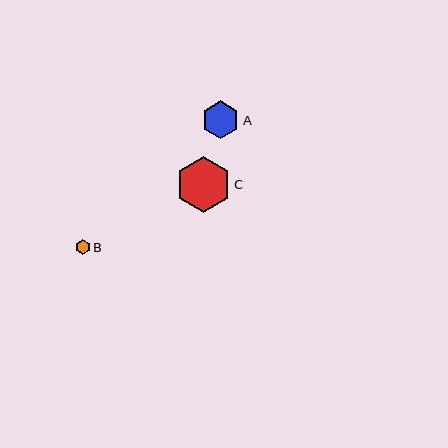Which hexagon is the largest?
Hexagon C is the largest with a size of approximately 55 pixels.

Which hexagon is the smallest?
Hexagon B is the smallest with a size of approximately 15 pixels.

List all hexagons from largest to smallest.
From largest to smallest: C, A, B.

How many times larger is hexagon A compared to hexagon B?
Hexagon A is approximately 2.5 times the size of hexagon B.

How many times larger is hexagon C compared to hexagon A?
Hexagon C is approximately 1.5 times the size of hexagon A.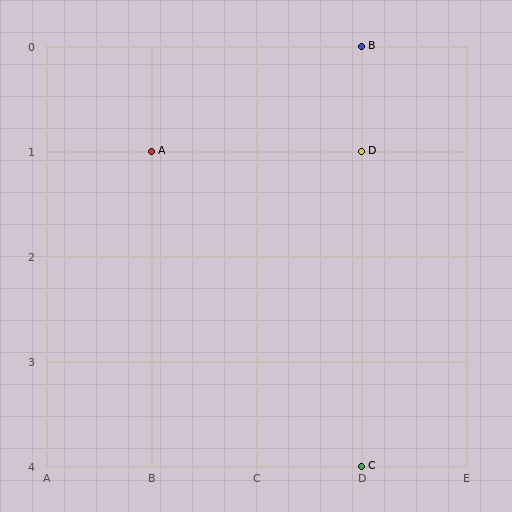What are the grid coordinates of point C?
Point C is at grid coordinates (D, 4).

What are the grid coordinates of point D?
Point D is at grid coordinates (D, 1).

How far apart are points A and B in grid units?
Points A and B are 2 columns and 1 row apart (about 2.2 grid units diagonally).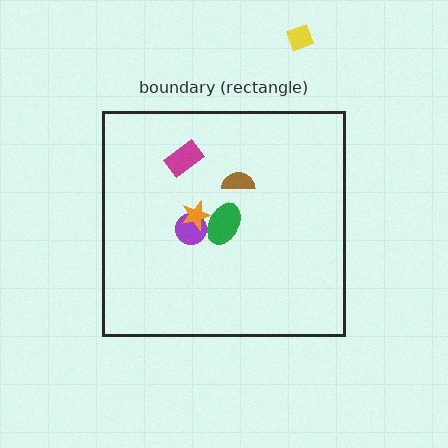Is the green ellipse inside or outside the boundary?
Inside.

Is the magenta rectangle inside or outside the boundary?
Inside.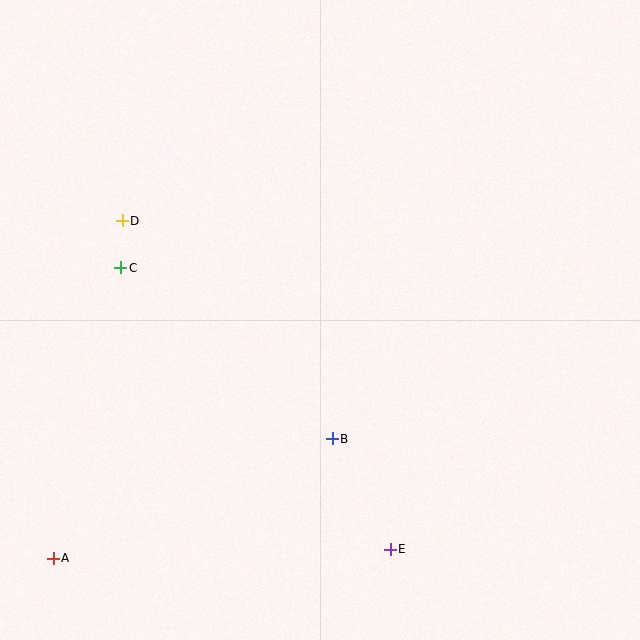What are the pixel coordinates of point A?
Point A is at (53, 558).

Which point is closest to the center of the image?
Point B at (332, 439) is closest to the center.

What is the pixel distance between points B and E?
The distance between B and E is 125 pixels.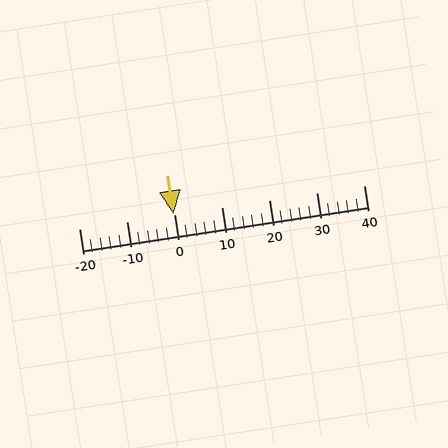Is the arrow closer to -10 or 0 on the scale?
The arrow is closer to 0.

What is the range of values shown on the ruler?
The ruler shows values from -20 to 40.